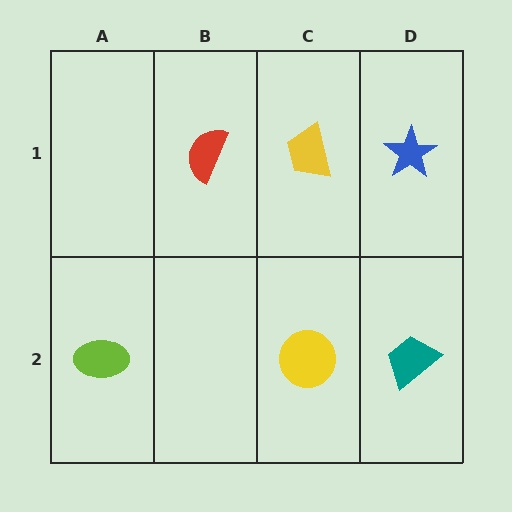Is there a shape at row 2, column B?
No, that cell is empty.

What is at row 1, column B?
A red semicircle.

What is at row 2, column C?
A yellow circle.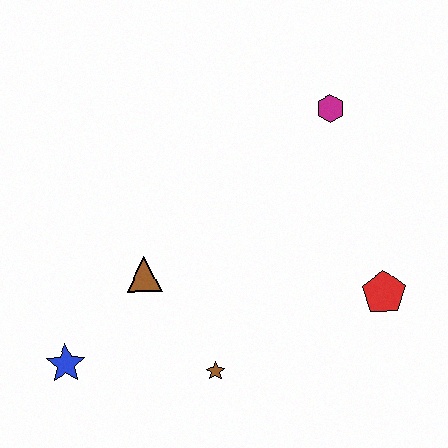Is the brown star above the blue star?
No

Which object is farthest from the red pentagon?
The blue star is farthest from the red pentagon.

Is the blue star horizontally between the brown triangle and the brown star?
No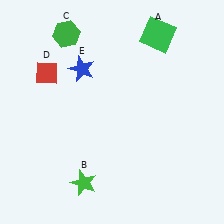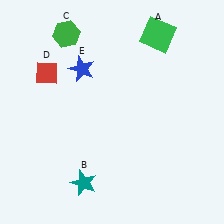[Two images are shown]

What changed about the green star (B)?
In Image 1, B is green. In Image 2, it changed to teal.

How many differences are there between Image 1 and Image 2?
There is 1 difference between the two images.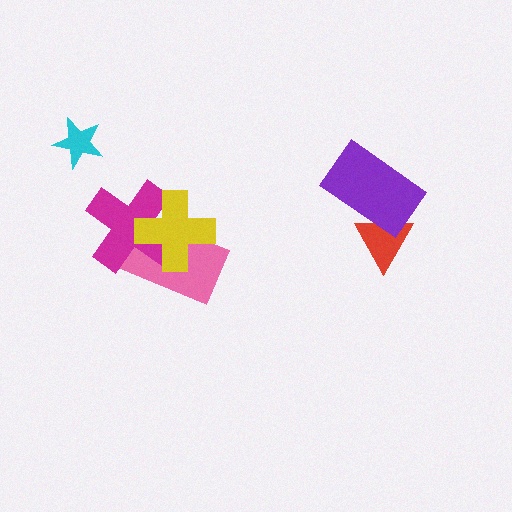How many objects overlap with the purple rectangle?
1 object overlaps with the purple rectangle.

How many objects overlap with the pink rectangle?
2 objects overlap with the pink rectangle.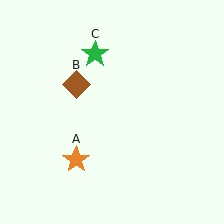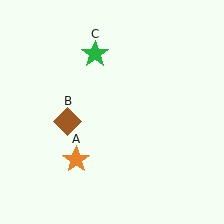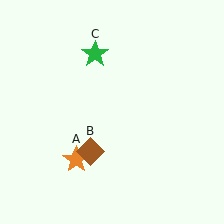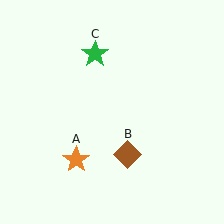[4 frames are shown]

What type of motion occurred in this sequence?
The brown diamond (object B) rotated counterclockwise around the center of the scene.